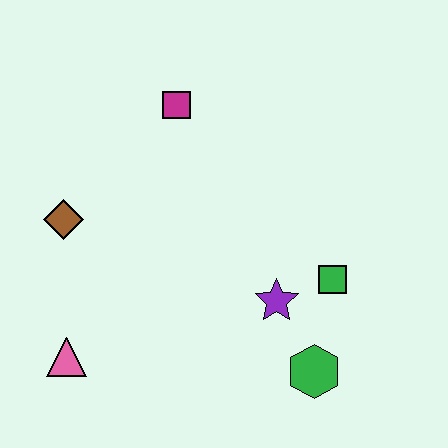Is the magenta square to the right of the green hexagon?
No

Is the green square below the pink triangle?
No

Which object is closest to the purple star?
The green square is closest to the purple star.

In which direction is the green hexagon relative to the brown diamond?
The green hexagon is to the right of the brown diamond.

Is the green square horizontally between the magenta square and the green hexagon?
No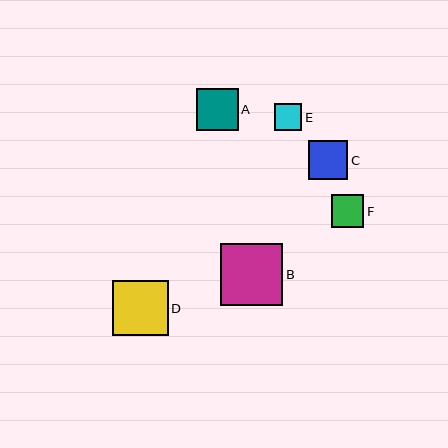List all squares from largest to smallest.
From largest to smallest: B, D, A, C, F, E.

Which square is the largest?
Square B is the largest with a size of approximately 62 pixels.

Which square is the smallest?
Square E is the smallest with a size of approximately 27 pixels.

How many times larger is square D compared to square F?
Square D is approximately 1.7 times the size of square F.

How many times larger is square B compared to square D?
Square B is approximately 1.1 times the size of square D.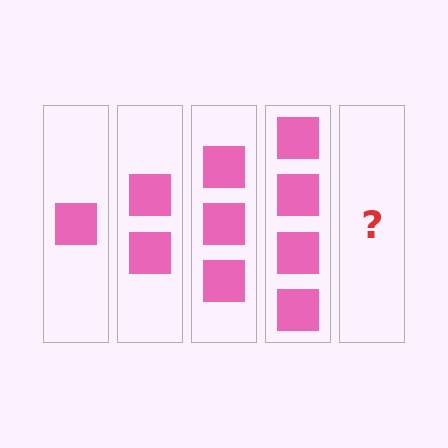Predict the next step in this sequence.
The next step is 5 squares.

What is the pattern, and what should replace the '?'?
The pattern is that each step adds one more square. The '?' should be 5 squares.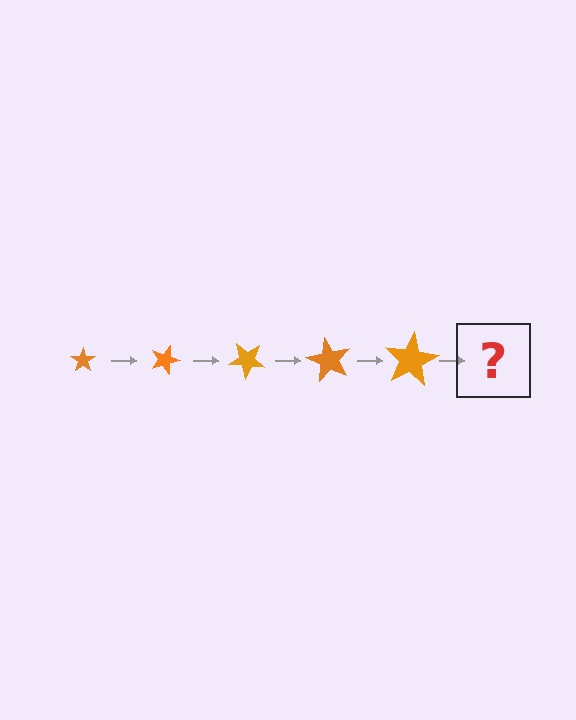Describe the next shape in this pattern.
It should be a star, larger than the previous one and rotated 100 degrees from the start.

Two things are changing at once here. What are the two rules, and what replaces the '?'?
The two rules are that the star grows larger each step and it rotates 20 degrees each step. The '?' should be a star, larger than the previous one and rotated 100 degrees from the start.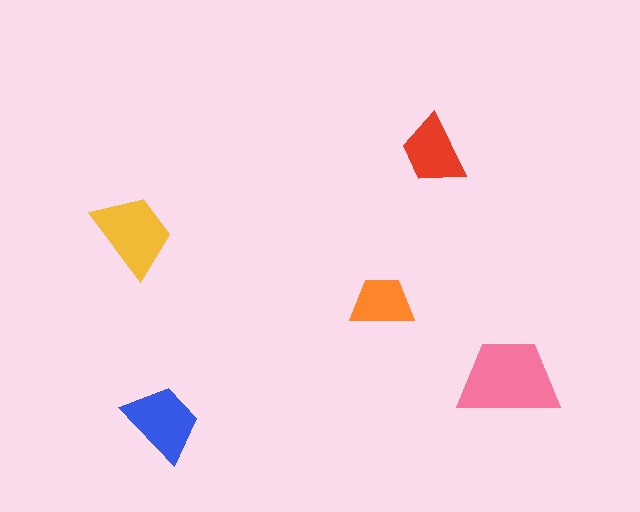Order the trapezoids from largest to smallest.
the pink one, the yellow one, the blue one, the red one, the orange one.